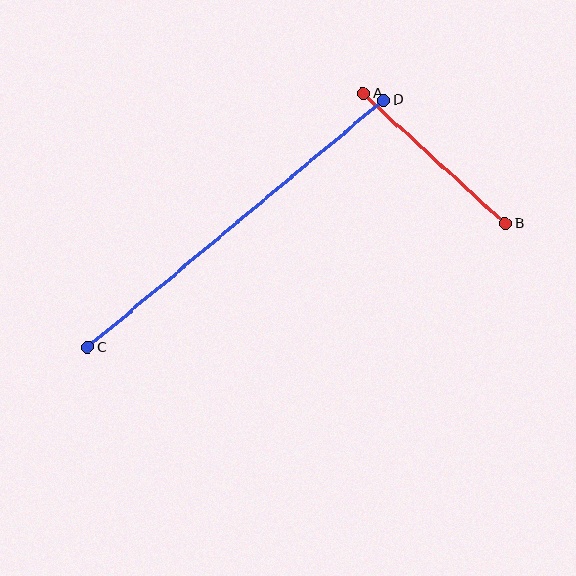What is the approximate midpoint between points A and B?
The midpoint is at approximately (434, 158) pixels.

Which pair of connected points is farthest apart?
Points C and D are farthest apart.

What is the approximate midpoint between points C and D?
The midpoint is at approximately (236, 224) pixels.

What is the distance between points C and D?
The distance is approximately 385 pixels.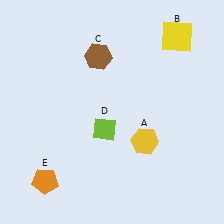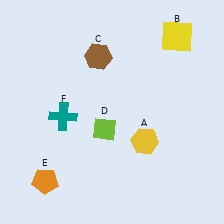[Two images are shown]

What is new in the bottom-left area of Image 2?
A teal cross (F) was added in the bottom-left area of Image 2.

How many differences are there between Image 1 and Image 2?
There is 1 difference between the two images.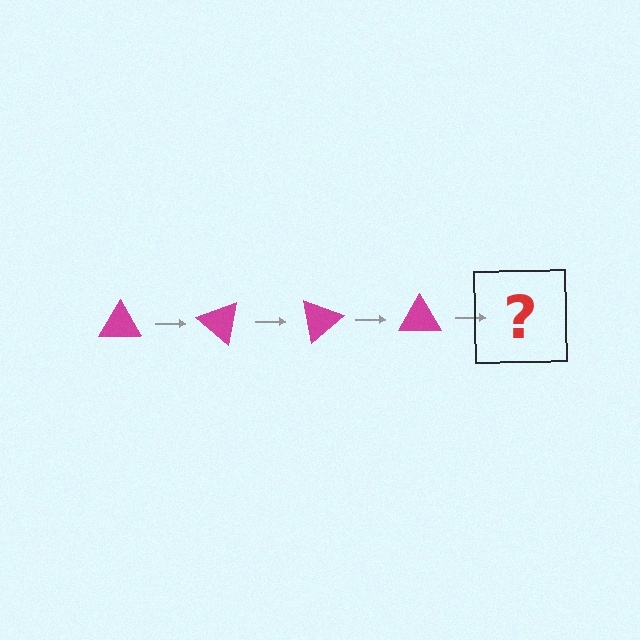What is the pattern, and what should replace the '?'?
The pattern is that the triangle rotates 40 degrees each step. The '?' should be a magenta triangle rotated 160 degrees.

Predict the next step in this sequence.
The next step is a magenta triangle rotated 160 degrees.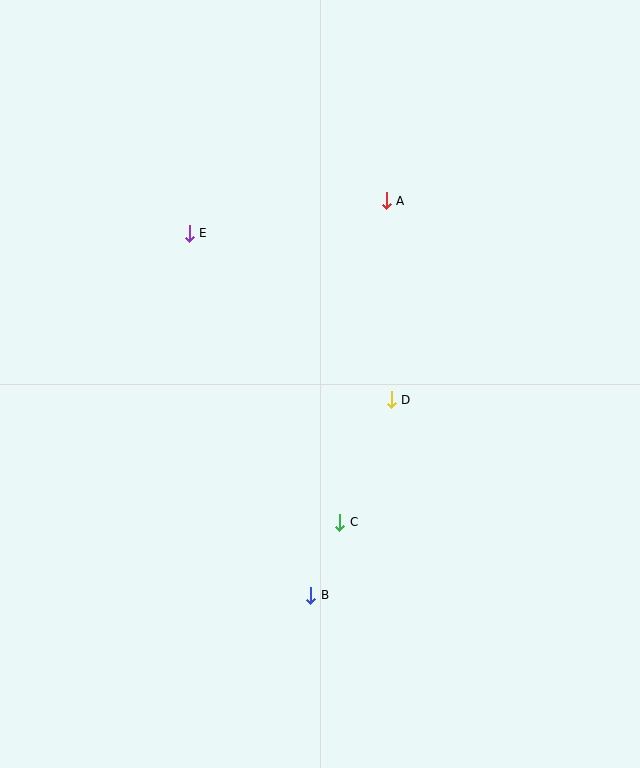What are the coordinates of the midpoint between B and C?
The midpoint between B and C is at (325, 559).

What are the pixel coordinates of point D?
Point D is at (391, 400).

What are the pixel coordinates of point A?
Point A is at (386, 201).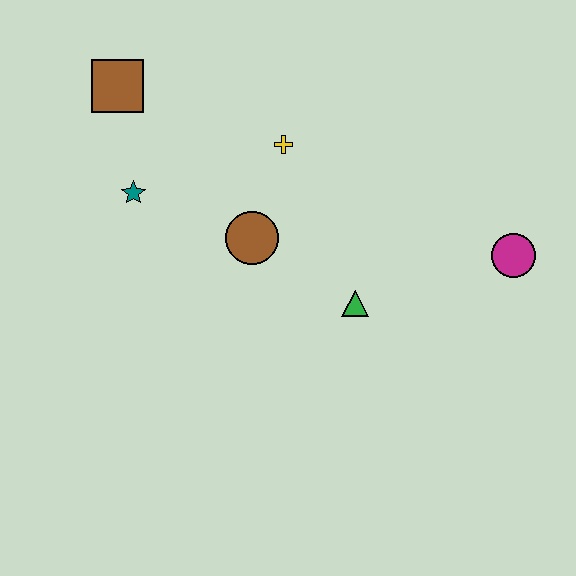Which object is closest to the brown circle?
The yellow cross is closest to the brown circle.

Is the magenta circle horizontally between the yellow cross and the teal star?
No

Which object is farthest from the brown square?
The magenta circle is farthest from the brown square.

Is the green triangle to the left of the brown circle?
No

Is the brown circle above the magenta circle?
Yes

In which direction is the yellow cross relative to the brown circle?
The yellow cross is above the brown circle.